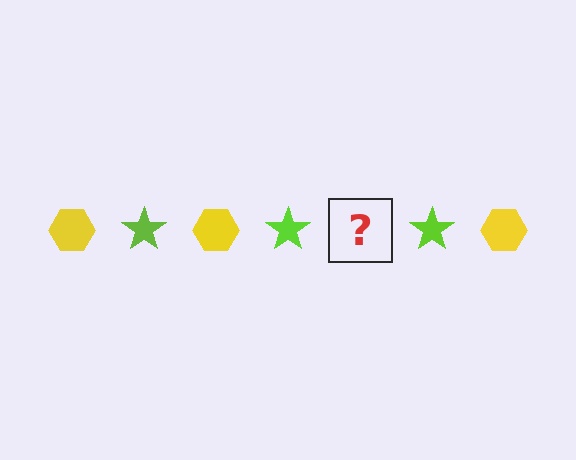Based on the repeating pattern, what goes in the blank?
The blank should be a yellow hexagon.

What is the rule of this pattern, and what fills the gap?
The rule is that the pattern alternates between yellow hexagon and lime star. The gap should be filled with a yellow hexagon.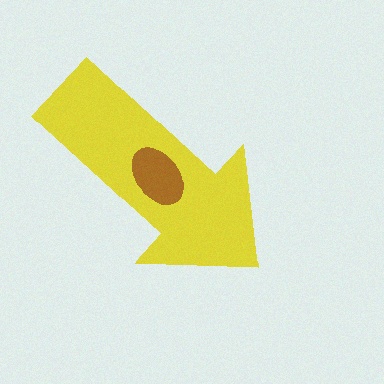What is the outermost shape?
The yellow arrow.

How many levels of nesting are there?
2.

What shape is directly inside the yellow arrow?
The brown ellipse.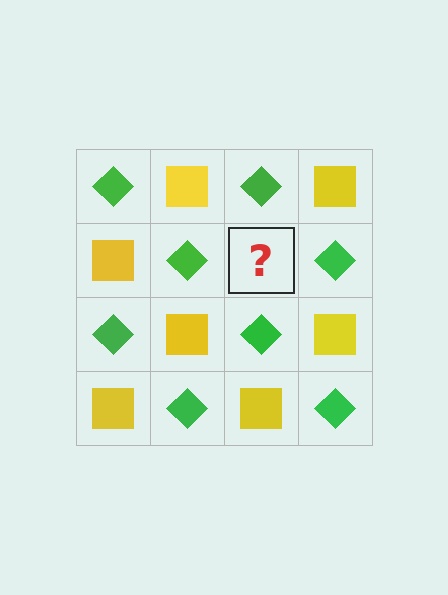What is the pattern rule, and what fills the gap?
The rule is that it alternates green diamond and yellow square in a checkerboard pattern. The gap should be filled with a yellow square.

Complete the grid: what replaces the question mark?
The question mark should be replaced with a yellow square.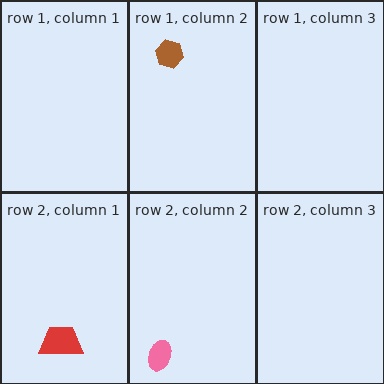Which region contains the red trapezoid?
The row 2, column 1 region.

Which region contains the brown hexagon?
The row 1, column 2 region.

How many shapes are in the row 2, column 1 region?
1.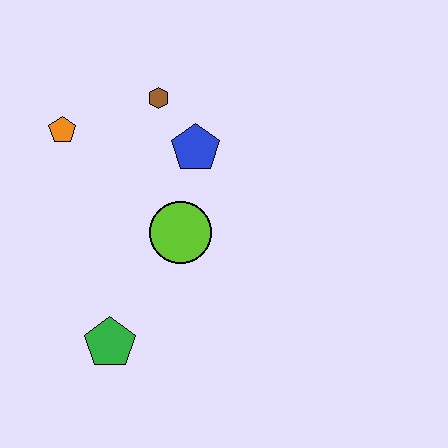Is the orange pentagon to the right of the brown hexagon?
No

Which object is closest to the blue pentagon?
The brown hexagon is closest to the blue pentagon.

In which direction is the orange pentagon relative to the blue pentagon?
The orange pentagon is to the left of the blue pentagon.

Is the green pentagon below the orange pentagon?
Yes